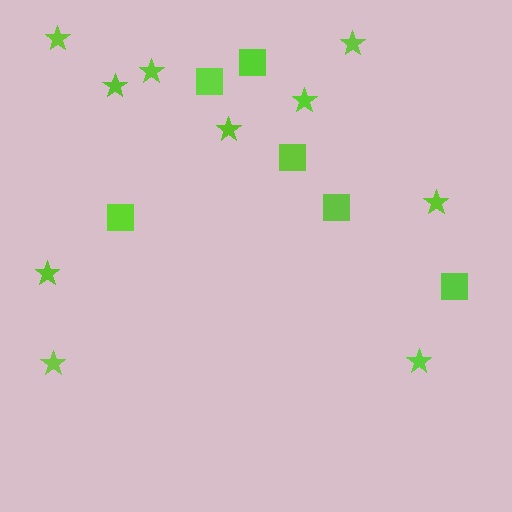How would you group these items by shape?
There are 2 groups: one group of squares (6) and one group of stars (10).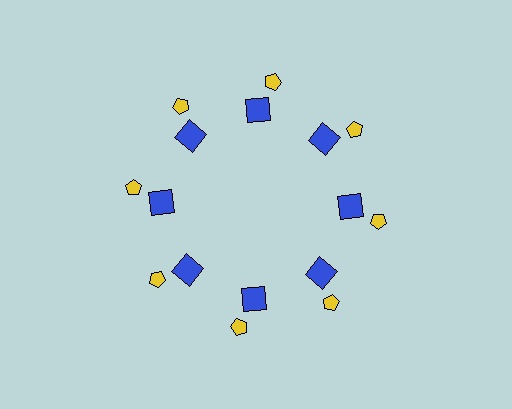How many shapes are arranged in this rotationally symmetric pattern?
There are 16 shapes, arranged in 8 groups of 2.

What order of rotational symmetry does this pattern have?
This pattern has 8-fold rotational symmetry.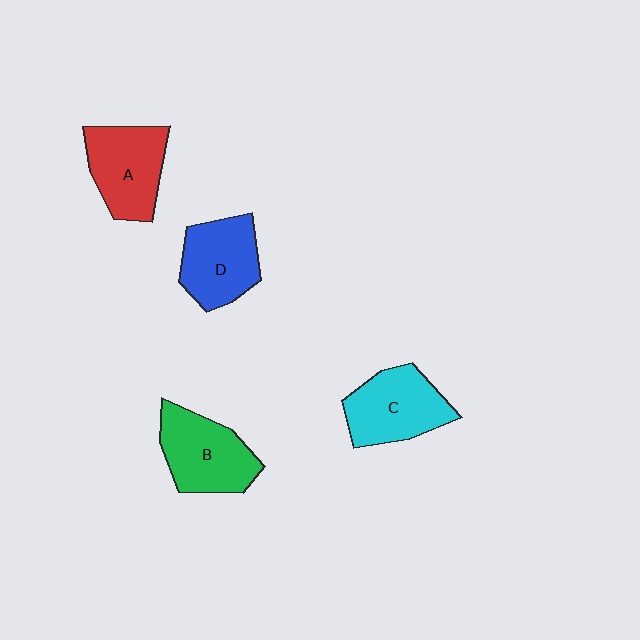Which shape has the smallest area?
Shape D (blue).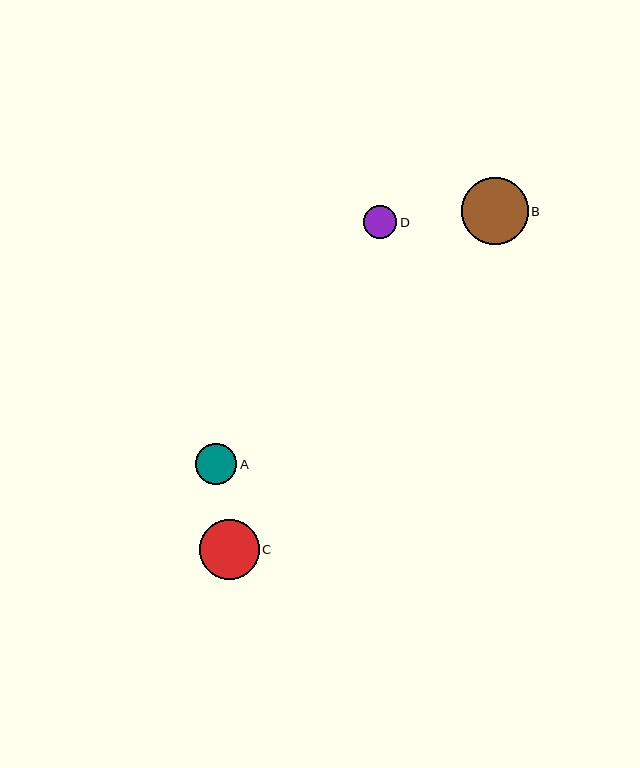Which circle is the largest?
Circle B is the largest with a size of approximately 67 pixels.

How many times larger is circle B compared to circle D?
Circle B is approximately 2.0 times the size of circle D.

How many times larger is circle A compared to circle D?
Circle A is approximately 1.3 times the size of circle D.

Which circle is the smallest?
Circle D is the smallest with a size of approximately 33 pixels.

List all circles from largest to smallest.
From largest to smallest: B, C, A, D.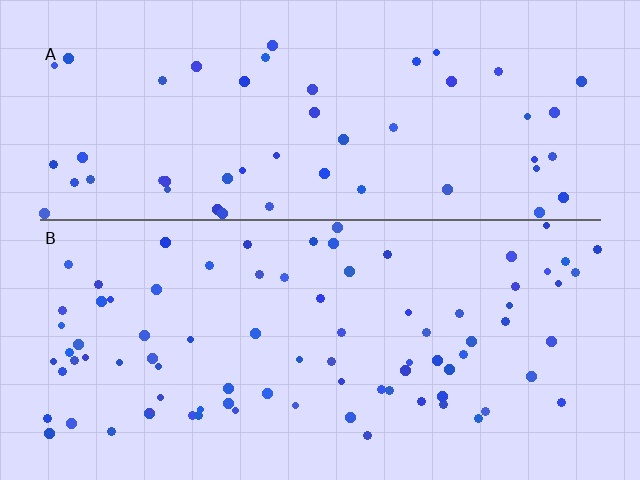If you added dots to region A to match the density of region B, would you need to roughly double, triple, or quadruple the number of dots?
Approximately double.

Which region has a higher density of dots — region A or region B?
B (the bottom).